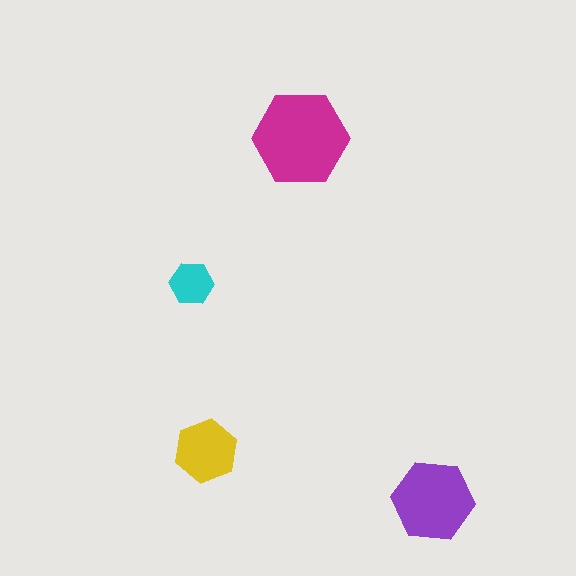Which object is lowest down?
The purple hexagon is bottommost.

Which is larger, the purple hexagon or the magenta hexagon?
The magenta one.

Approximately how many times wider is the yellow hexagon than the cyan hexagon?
About 1.5 times wider.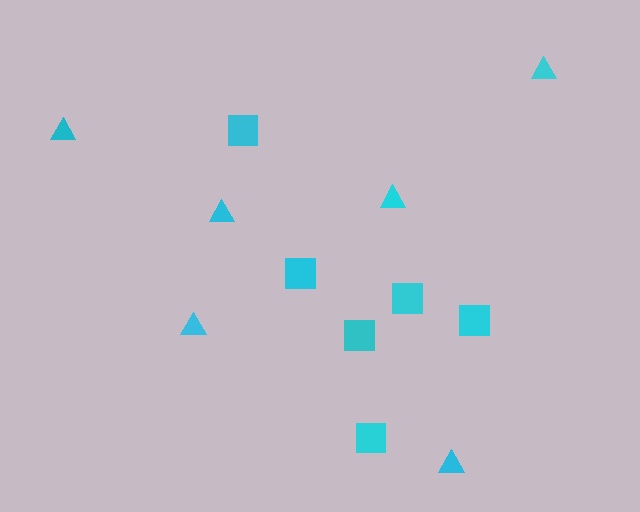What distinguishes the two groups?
There are 2 groups: one group of triangles (6) and one group of squares (6).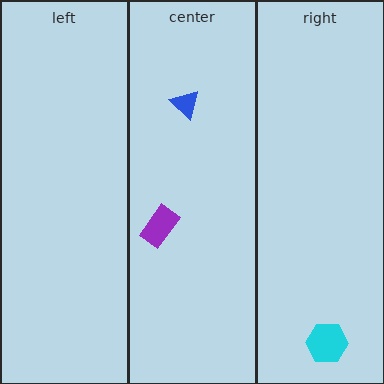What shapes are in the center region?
The purple rectangle, the blue triangle.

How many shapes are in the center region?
2.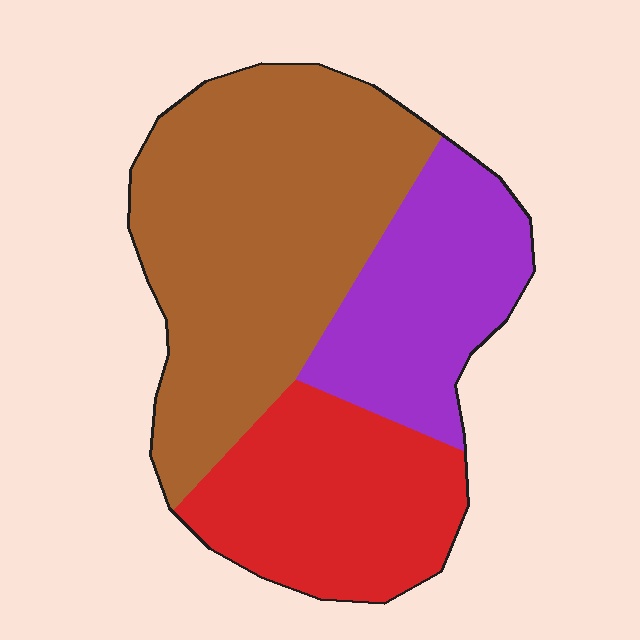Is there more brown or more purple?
Brown.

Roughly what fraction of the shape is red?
Red takes up between a quarter and a half of the shape.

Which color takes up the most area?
Brown, at roughly 50%.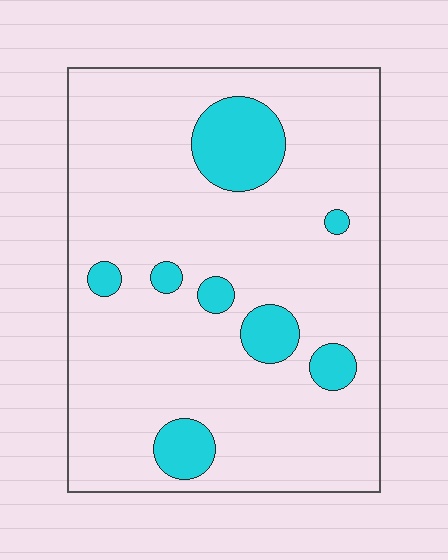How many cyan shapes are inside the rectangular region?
8.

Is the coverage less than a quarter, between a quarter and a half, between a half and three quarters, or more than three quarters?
Less than a quarter.